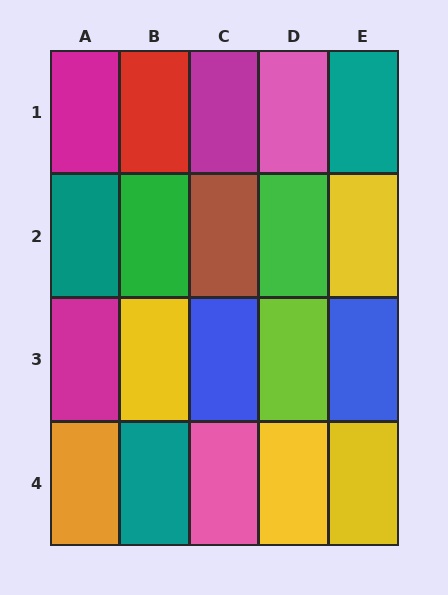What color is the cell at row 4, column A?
Orange.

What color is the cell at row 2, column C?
Brown.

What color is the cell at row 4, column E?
Yellow.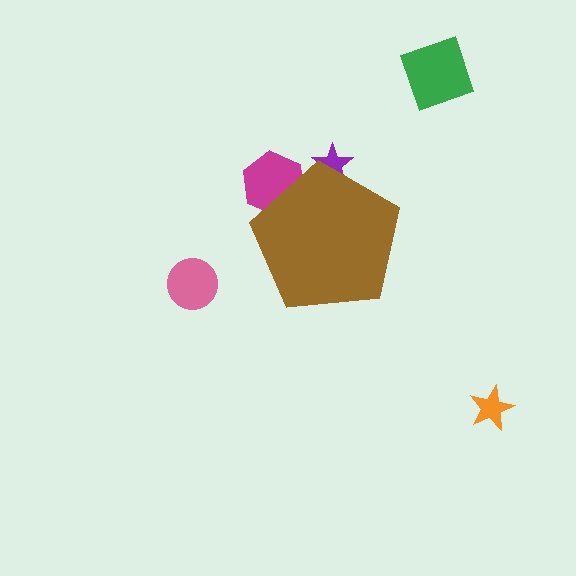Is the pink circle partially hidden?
No, the pink circle is fully visible.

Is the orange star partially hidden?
No, the orange star is fully visible.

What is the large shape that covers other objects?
A brown pentagon.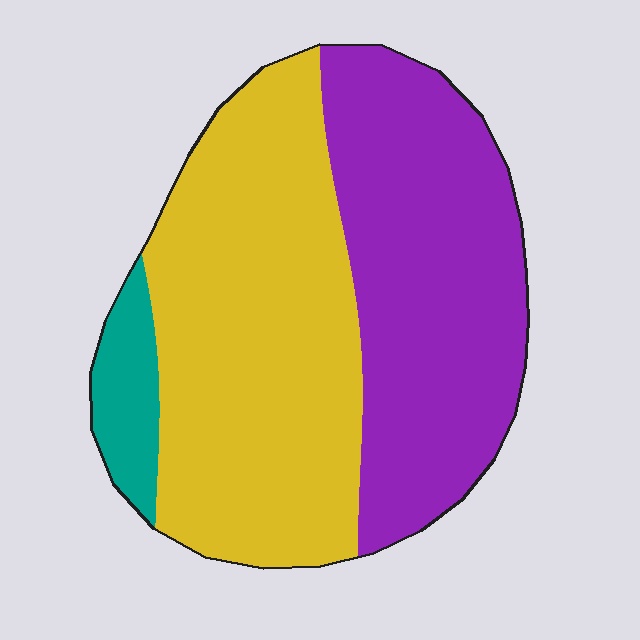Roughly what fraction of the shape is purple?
Purple takes up between a third and a half of the shape.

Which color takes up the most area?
Yellow, at roughly 50%.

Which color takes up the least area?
Teal, at roughly 5%.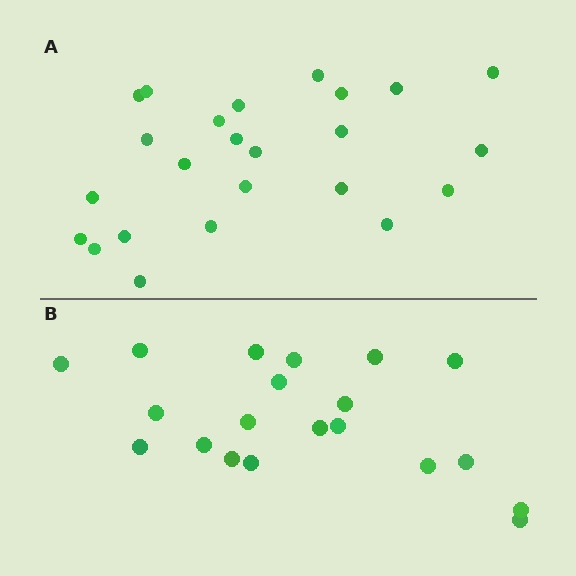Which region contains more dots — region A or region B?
Region A (the top region) has more dots.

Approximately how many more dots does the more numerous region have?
Region A has about 4 more dots than region B.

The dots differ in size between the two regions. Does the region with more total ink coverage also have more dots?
No. Region B has more total ink coverage because its dots are larger, but region A actually contains more individual dots. Total area can be misleading — the number of items is what matters here.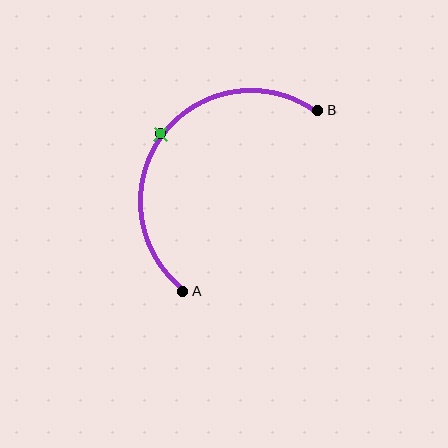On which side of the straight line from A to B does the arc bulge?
The arc bulges above and to the left of the straight line connecting A and B.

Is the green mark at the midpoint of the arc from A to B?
Yes. The green mark lies on the arc at equal arc-length from both A and B — it is the arc midpoint.